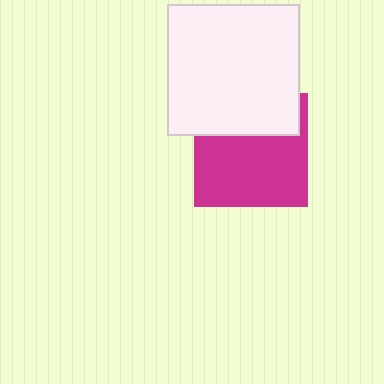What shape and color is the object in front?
The object in front is a white square.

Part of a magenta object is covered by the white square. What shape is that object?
It is a square.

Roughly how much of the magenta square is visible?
Most of it is visible (roughly 66%).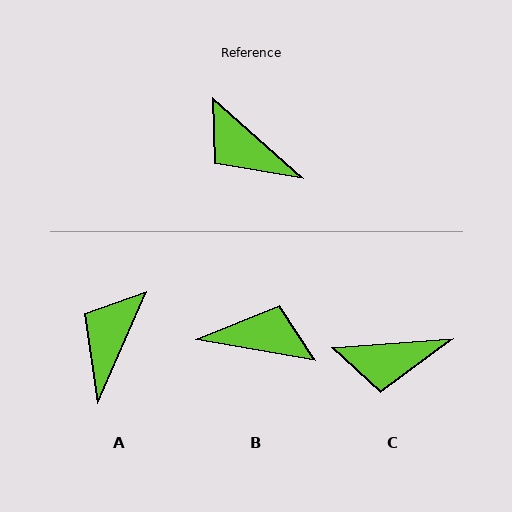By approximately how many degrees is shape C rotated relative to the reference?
Approximately 46 degrees counter-clockwise.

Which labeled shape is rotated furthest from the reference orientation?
B, about 149 degrees away.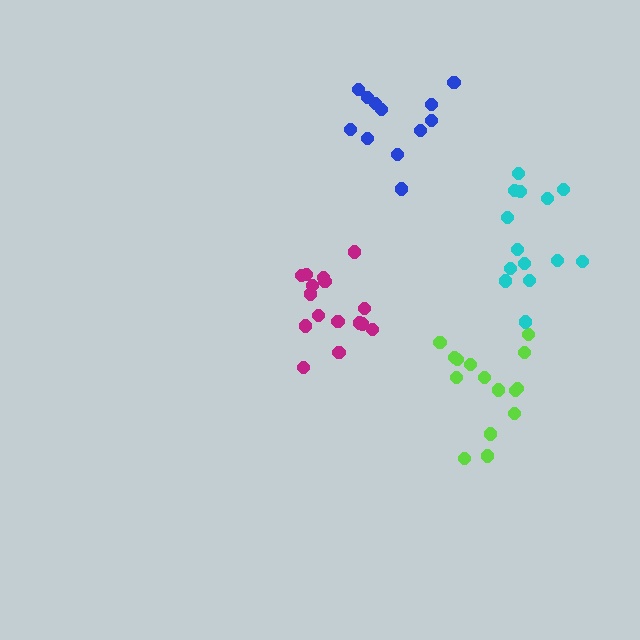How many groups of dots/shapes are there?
There are 4 groups.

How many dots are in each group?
Group 1: 16 dots, Group 2: 15 dots, Group 3: 14 dots, Group 4: 12 dots (57 total).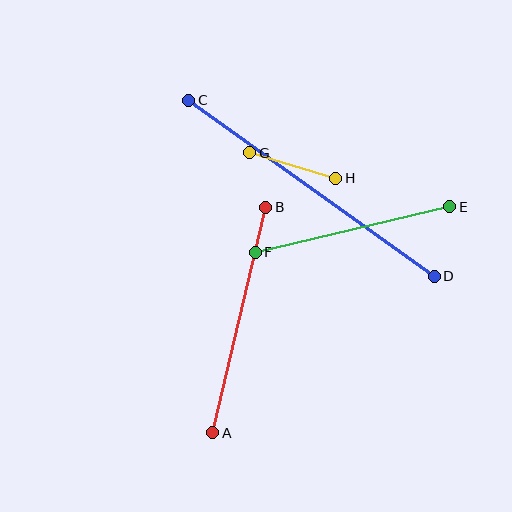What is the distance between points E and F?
The distance is approximately 200 pixels.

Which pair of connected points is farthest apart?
Points C and D are farthest apart.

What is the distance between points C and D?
The distance is approximately 302 pixels.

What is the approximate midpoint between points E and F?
The midpoint is at approximately (353, 230) pixels.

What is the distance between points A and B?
The distance is approximately 232 pixels.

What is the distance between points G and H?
The distance is approximately 89 pixels.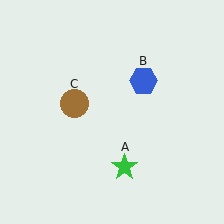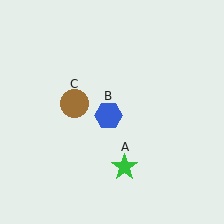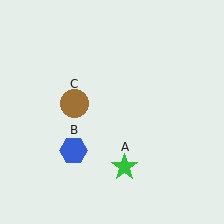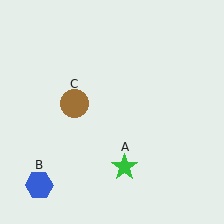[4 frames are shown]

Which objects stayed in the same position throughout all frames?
Green star (object A) and brown circle (object C) remained stationary.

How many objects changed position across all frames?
1 object changed position: blue hexagon (object B).